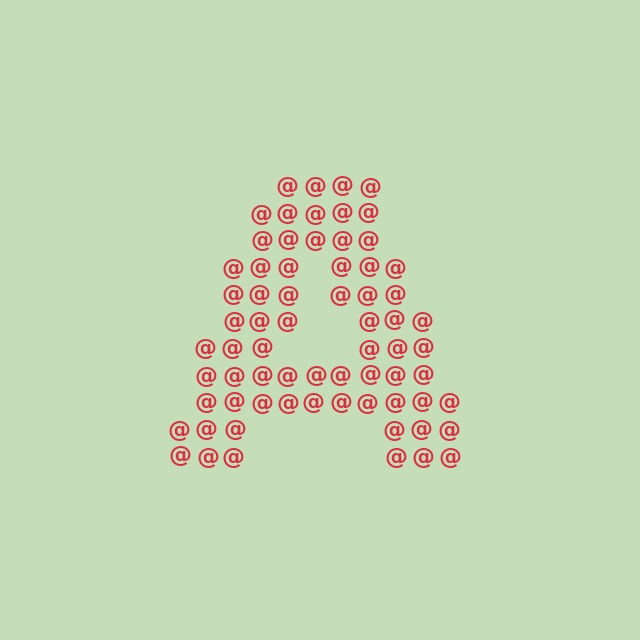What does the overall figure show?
The overall figure shows the letter A.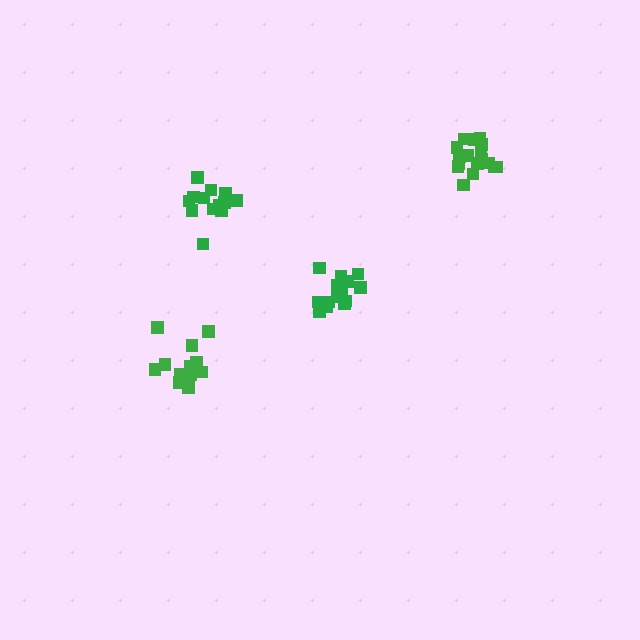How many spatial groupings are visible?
There are 4 spatial groupings.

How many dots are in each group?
Group 1: 15 dots, Group 2: 18 dots, Group 3: 13 dots, Group 4: 13 dots (59 total).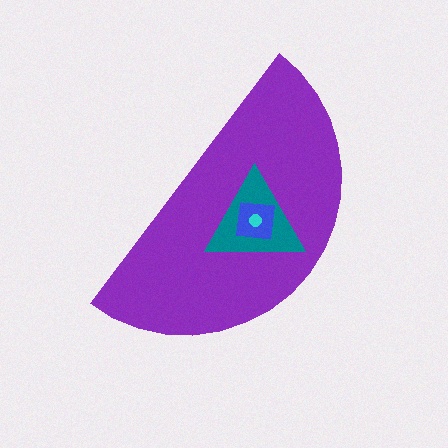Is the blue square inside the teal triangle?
Yes.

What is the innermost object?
The cyan circle.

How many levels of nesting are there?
4.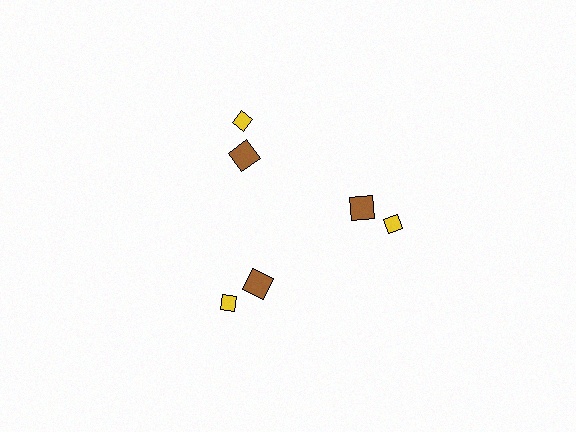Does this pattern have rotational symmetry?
Yes, this pattern has 3-fold rotational symmetry. It looks the same after rotating 120 degrees around the center.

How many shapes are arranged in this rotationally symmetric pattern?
There are 6 shapes, arranged in 3 groups of 2.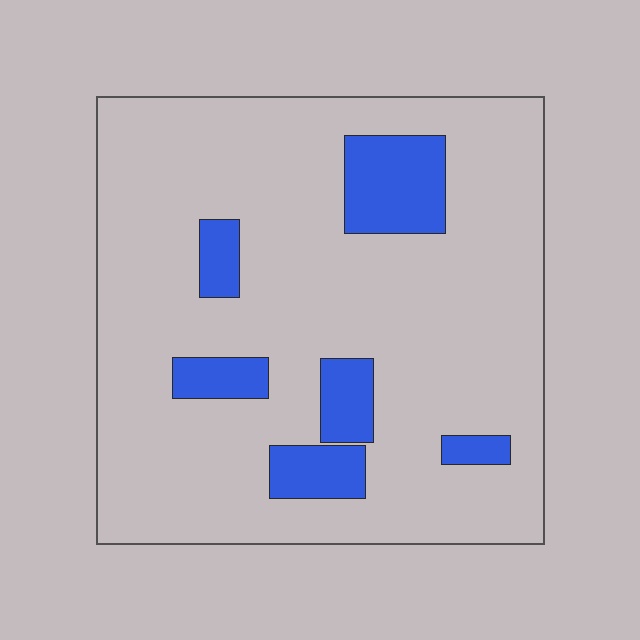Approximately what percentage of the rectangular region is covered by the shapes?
Approximately 15%.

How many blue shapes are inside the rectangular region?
6.